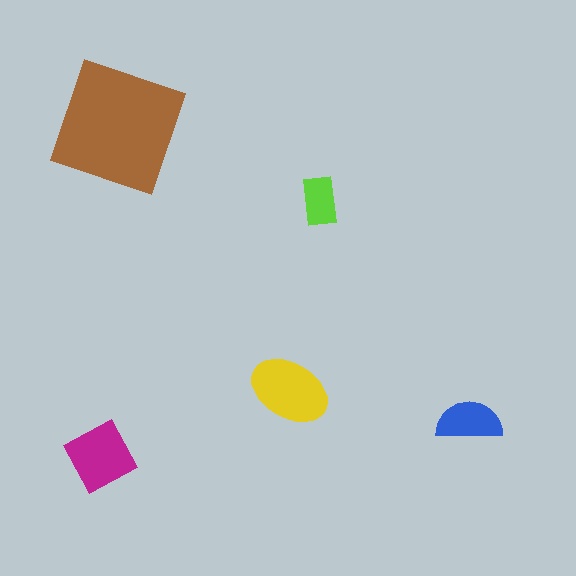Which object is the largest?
The brown square.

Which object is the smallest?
The lime rectangle.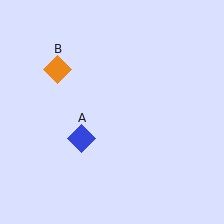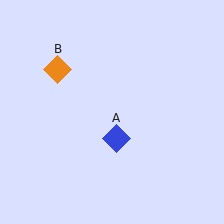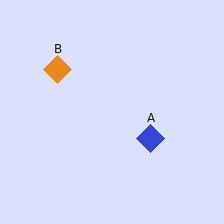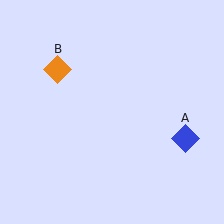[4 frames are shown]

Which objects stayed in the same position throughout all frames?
Orange diamond (object B) remained stationary.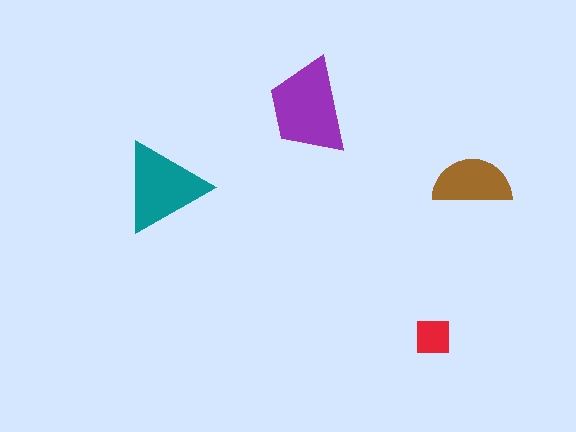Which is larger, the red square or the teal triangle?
The teal triangle.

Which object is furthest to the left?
The teal triangle is leftmost.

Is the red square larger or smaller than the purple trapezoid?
Smaller.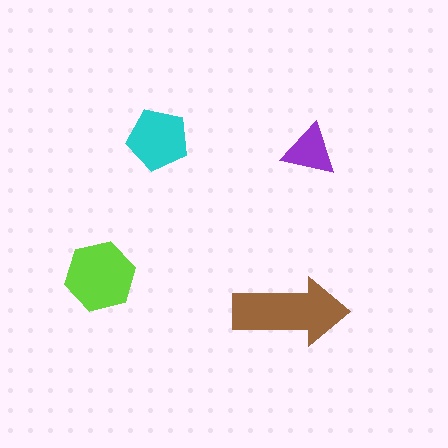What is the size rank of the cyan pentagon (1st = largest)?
3rd.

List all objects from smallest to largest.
The purple triangle, the cyan pentagon, the lime hexagon, the brown arrow.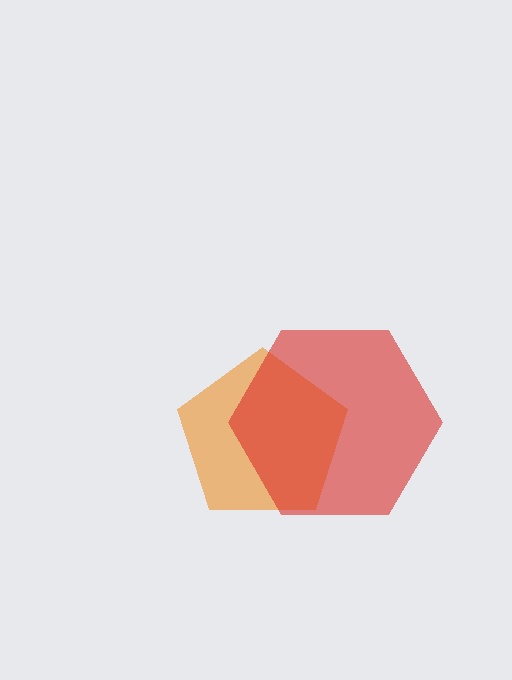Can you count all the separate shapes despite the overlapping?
Yes, there are 2 separate shapes.